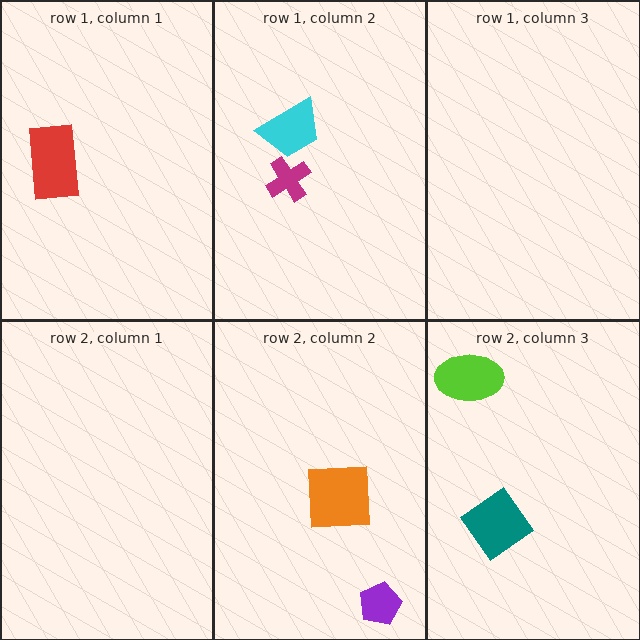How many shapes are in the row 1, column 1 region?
1.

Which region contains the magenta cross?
The row 1, column 2 region.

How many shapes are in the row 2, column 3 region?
2.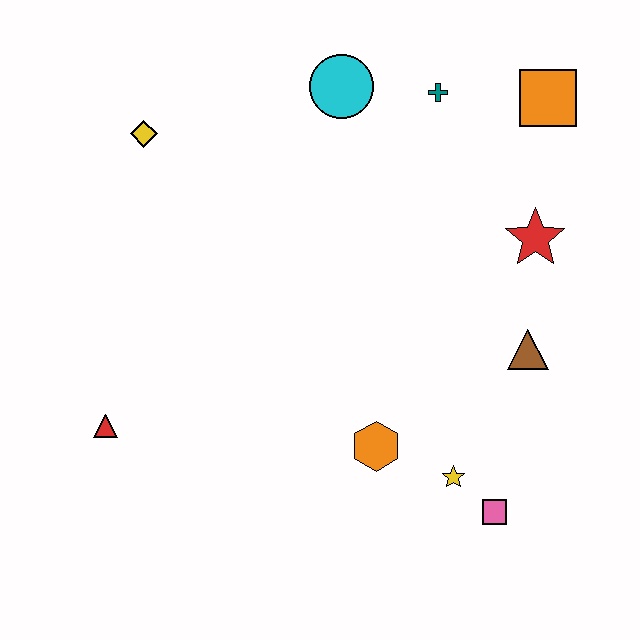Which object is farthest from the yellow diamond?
The pink square is farthest from the yellow diamond.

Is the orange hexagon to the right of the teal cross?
No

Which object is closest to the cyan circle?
The teal cross is closest to the cyan circle.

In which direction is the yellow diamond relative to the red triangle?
The yellow diamond is above the red triangle.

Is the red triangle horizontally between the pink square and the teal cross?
No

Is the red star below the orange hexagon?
No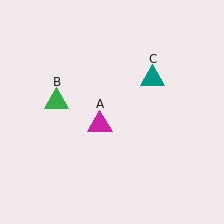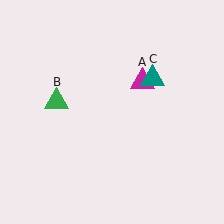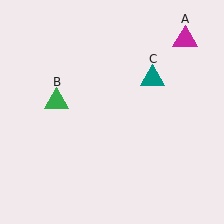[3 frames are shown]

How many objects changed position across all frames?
1 object changed position: magenta triangle (object A).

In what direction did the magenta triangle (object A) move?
The magenta triangle (object A) moved up and to the right.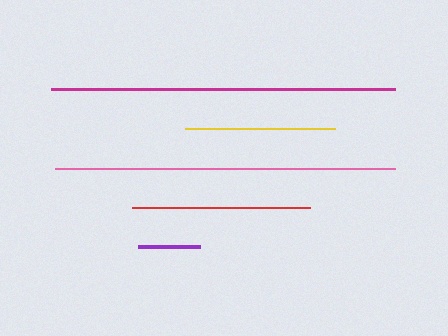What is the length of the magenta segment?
The magenta segment is approximately 344 pixels long.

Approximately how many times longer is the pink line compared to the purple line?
The pink line is approximately 5.4 times the length of the purple line.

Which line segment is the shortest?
The purple line is the shortest at approximately 63 pixels.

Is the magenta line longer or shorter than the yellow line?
The magenta line is longer than the yellow line.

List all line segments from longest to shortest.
From longest to shortest: magenta, pink, red, yellow, purple.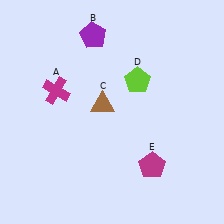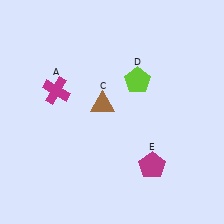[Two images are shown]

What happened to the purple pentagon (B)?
The purple pentagon (B) was removed in Image 2. It was in the top-left area of Image 1.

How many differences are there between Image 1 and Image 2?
There is 1 difference between the two images.